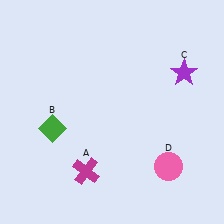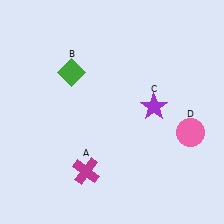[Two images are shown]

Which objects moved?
The objects that moved are: the green diamond (B), the purple star (C), the pink circle (D).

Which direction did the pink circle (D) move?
The pink circle (D) moved up.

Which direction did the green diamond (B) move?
The green diamond (B) moved up.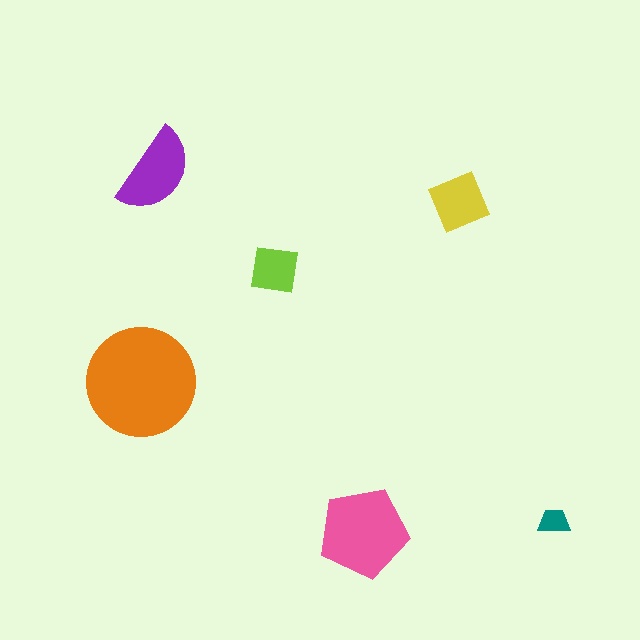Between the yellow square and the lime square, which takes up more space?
The yellow square.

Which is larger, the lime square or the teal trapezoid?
The lime square.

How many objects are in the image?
There are 6 objects in the image.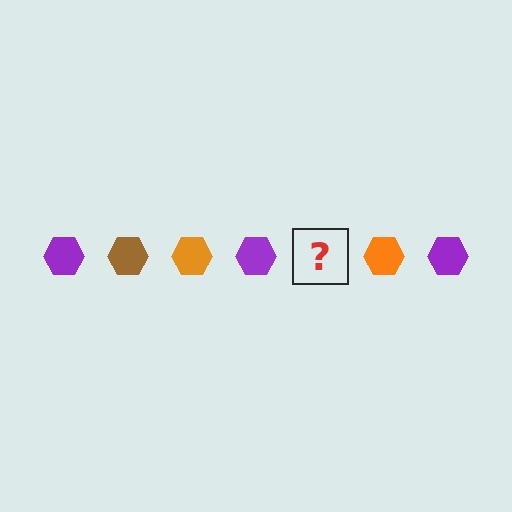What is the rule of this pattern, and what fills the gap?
The rule is that the pattern cycles through purple, brown, orange hexagons. The gap should be filled with a brown hexagon.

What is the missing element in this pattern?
The missing element is a brown hexagon.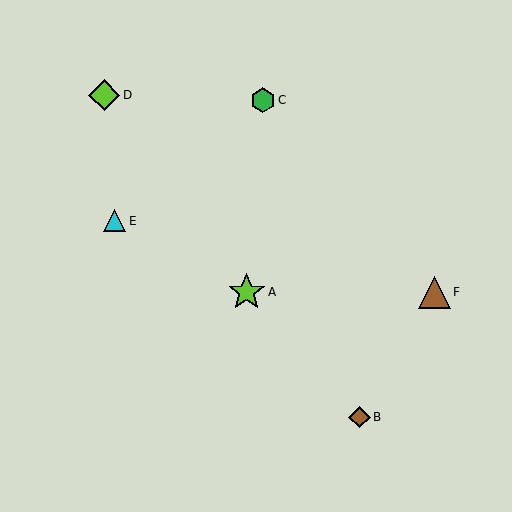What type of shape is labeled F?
Shape F is a brown triangle.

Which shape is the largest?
The lime star (labeled A) is the largest.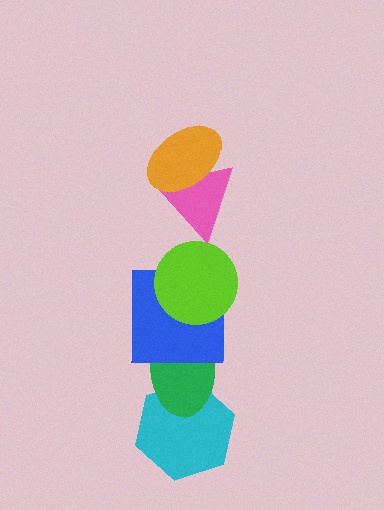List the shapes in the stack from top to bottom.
From top to bottom: the orange ellipse, the pink triangle, the lime circle, the blue square, the green ellipse, the cyan hexagon.